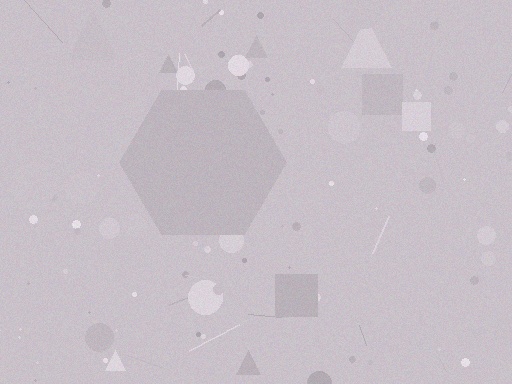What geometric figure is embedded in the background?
A hexagon is embedded in the background.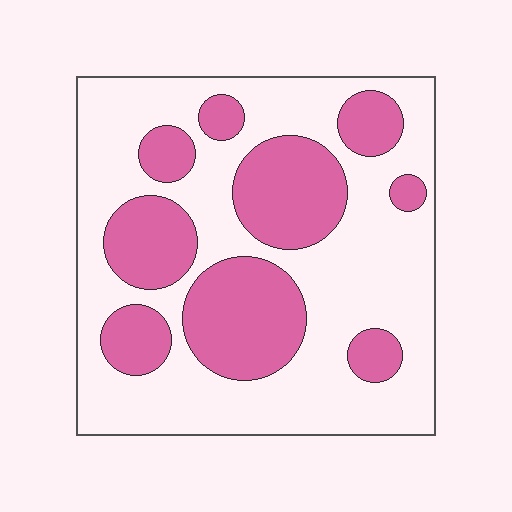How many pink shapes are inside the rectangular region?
9.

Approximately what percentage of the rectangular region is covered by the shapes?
Approximately 35%.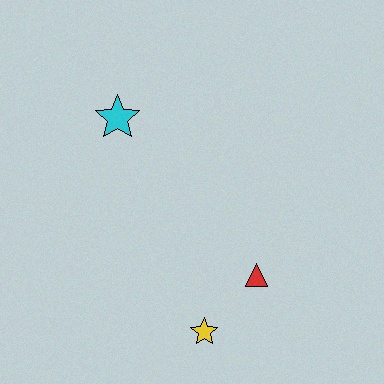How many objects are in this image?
There are 3 objects.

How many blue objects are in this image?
There are no blue objects.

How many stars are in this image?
There are 2 stars.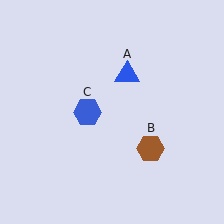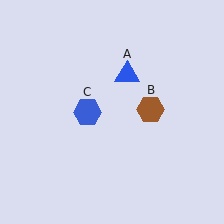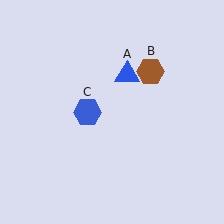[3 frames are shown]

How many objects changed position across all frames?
1 object changed position: brown hexagon (object B).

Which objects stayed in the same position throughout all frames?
Blue triangle (object A) and blue hexagon (object C) remained stationary.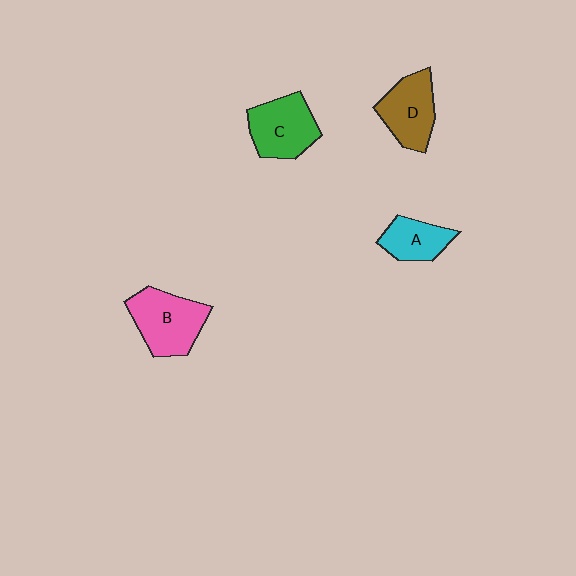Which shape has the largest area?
Shape B (pink).